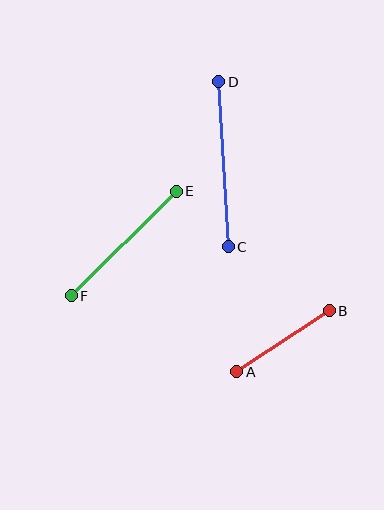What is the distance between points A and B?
The distance is approximately 111 pixels.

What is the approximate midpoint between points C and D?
The midpoint is at approximately (224, 164) pixels.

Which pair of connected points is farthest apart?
Points C and D are farthest apart.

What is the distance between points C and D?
The distance is approximately 165 pixels.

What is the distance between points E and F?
The distance is approximately 148 pixels.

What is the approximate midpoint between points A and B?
The midpoint is at approximately (283, 341) pixels.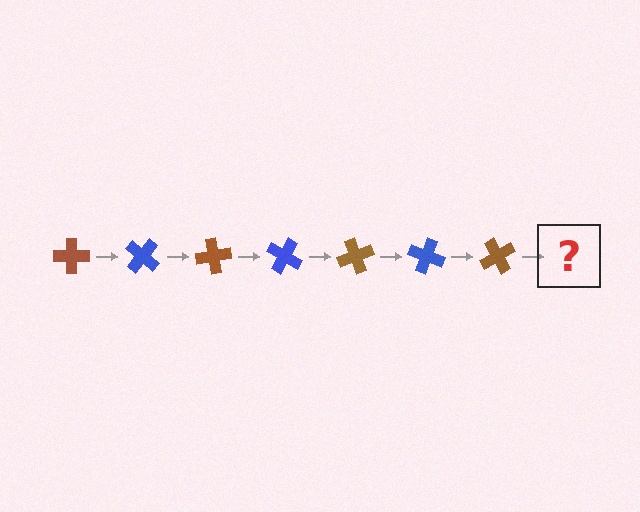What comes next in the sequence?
The next element should be a blue cross, rotated 280 degrees from the start.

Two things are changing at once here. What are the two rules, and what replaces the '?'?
The two rules are that it rotates 40 degrees each step and the color cycles through brown and blue. The '?' should be a blue cross, rotated 280 degrees from the start.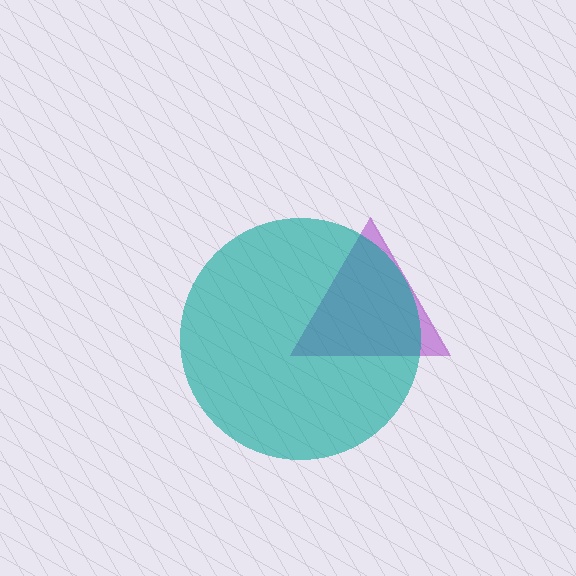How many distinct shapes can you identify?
There are 2 distinct shapes: a purple triangle, a teal circle.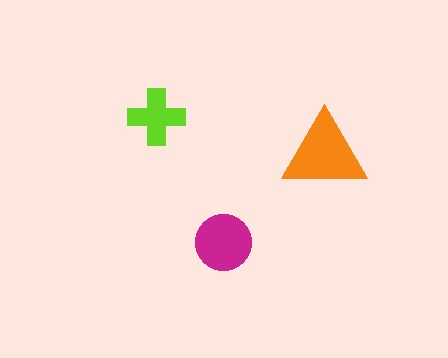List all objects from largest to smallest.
The orange triangle, the magenta circle, the lime cross.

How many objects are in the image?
There are 3 objects in the image.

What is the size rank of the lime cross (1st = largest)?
3rd.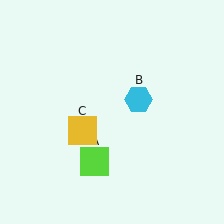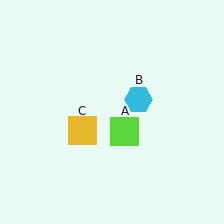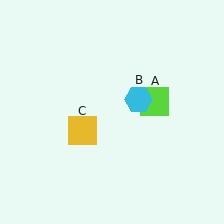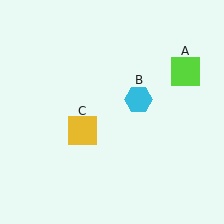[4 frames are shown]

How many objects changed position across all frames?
1 object changed position: lime square (object A).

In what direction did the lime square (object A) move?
The lime square (object A) moved up and to the right.